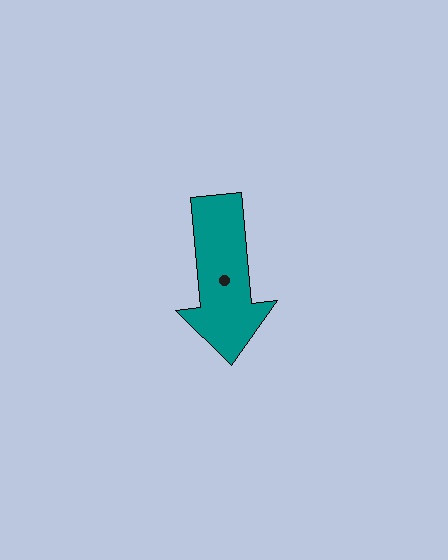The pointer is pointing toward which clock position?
Roughly 6 o'clock.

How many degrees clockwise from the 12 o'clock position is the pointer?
Approximately 175 degrees.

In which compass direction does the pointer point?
South.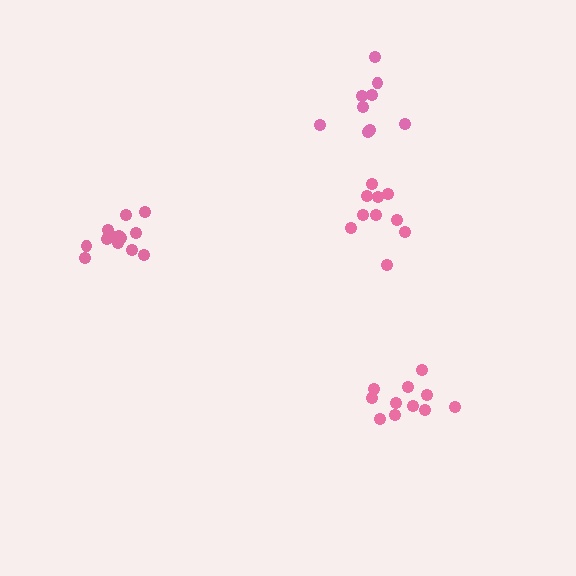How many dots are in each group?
Group 1: 11 dots, Group 2: 9 dots, Group 3: 13 dots, Group 4: 10 dots (43 total).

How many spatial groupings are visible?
There are 4 spatial groupings.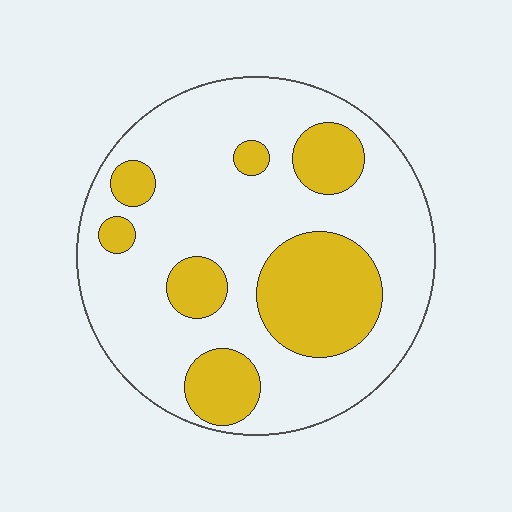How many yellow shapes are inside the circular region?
7.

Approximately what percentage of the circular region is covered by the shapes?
Approximately 30%.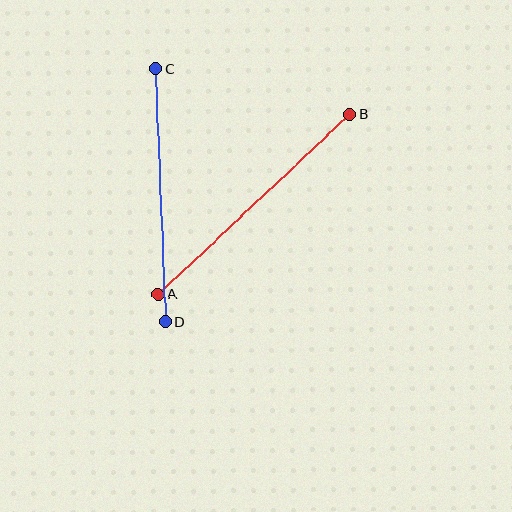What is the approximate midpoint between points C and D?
The midpoint is at approximately (160, 196) pixels.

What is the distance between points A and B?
The distance is approximately 263 pixels.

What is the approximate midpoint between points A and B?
The midpoint is at approximately (254, 204) pixels.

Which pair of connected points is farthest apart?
Points A and B are farthest apart.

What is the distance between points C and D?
The distance is approximately 253 pixels.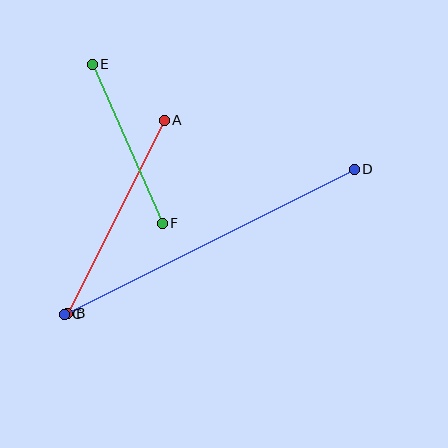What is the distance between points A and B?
The distance is approximately 216 pixels.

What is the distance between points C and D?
The distance is approximately 324 pixels.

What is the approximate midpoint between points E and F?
The midpoint is at approximately (127, 144) pixels.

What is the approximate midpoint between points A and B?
The midpoint is at approximately (116, 217) pixels.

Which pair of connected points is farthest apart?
Points C and D are farthest apart.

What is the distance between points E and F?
The distance is approximately 174 pixels.